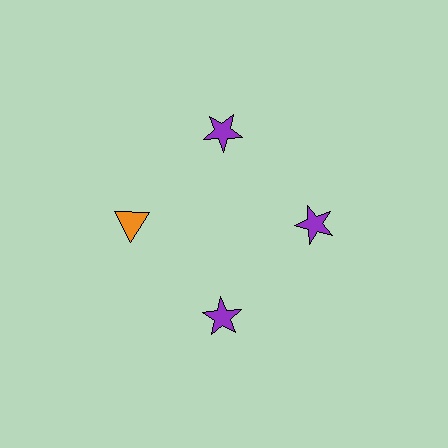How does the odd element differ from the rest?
It differs in both color (orange instead of purple) and shape (triangle instead of star).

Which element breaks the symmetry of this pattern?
The orange triangle at roughly the 9 o'clock position breaks the symmetry. All other shapes are purple stars.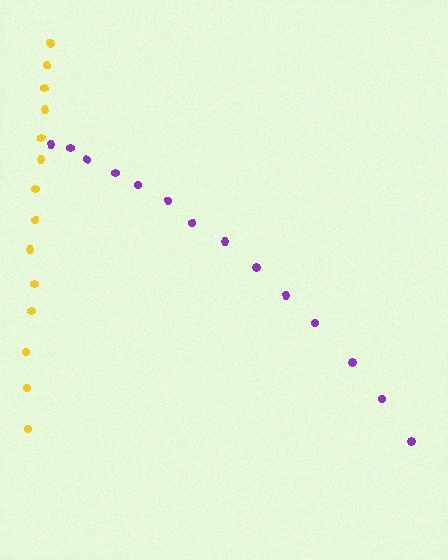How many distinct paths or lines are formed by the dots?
There are 2 distinct paths.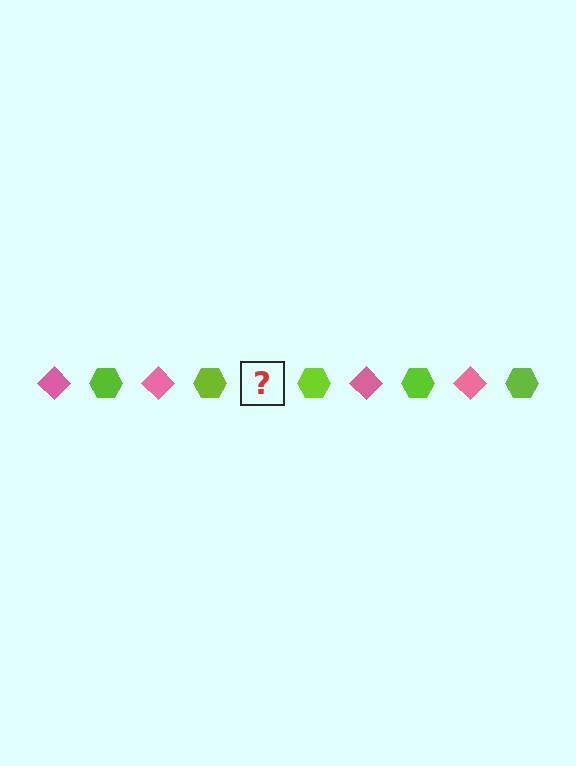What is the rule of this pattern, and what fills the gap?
The rule is that the pattern alternates between pink diamond and lime hexagon. The gap should be filled with a pink diamond.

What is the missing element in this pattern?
The missing element is a pink diamond.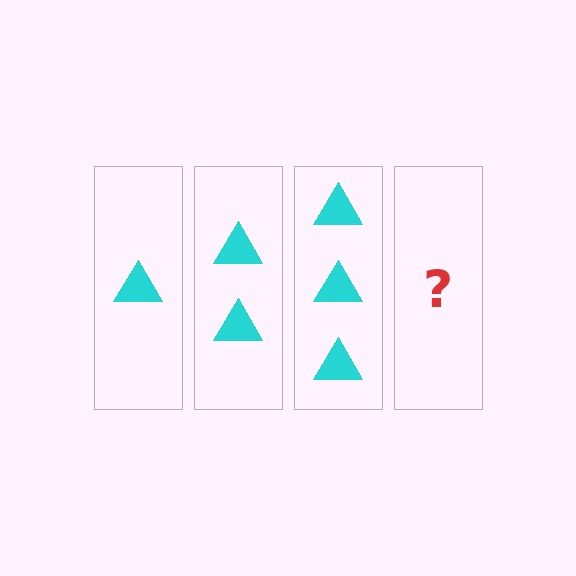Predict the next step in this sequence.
The next step is 4 triangles.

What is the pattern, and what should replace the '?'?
The pattern is that each step adds one more triangle. The '?' should be 4 triangles.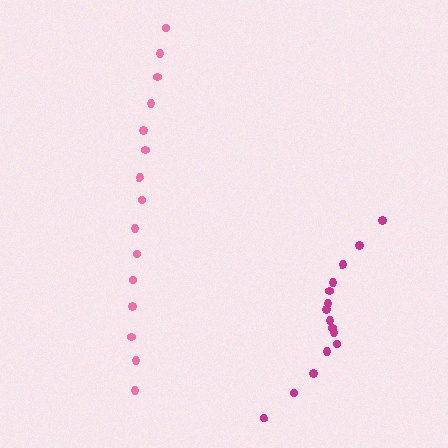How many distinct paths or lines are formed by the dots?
There are 2 distinct paths.